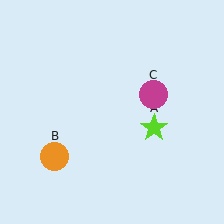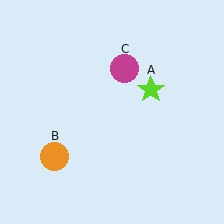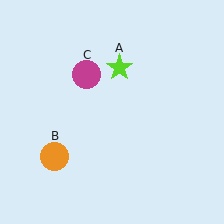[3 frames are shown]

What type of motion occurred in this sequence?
The lime star (object A), magenta circle (object C) rotated counterclockwise around the center of the scene.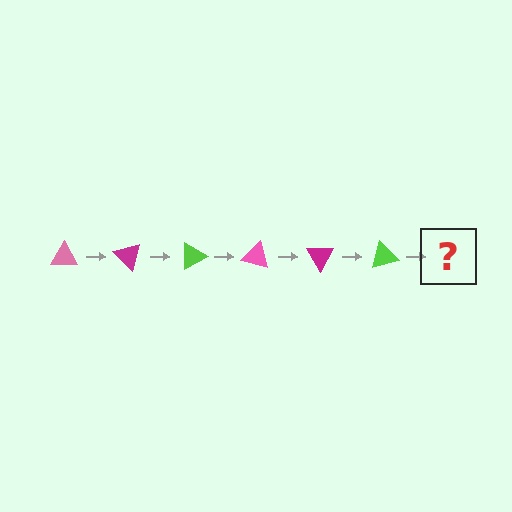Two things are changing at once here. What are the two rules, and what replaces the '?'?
The two rules are that it rotates 45 degrees each step and the color cycles through pink, magenta, and lime. The '?' should be a pink triangle, rotated 270 degrees from the start.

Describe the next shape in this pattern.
It should be a pink triangle, rotated 270 degrees from the start.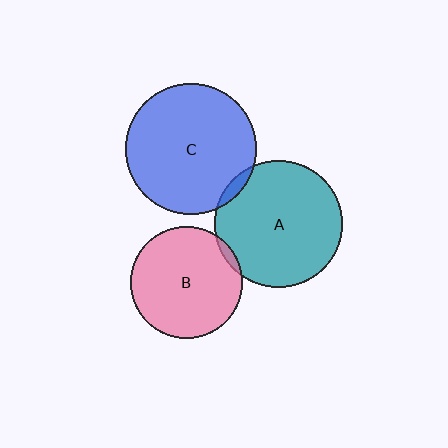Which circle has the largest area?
Circle C (blue).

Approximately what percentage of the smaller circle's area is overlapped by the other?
Approximately 5%.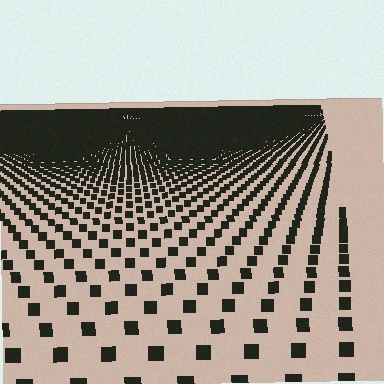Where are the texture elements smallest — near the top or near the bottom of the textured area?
Near the top.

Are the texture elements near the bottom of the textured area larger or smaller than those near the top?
Larger. Near the bottom, elements are closer to the viewer and appear at a bigger on-screen size.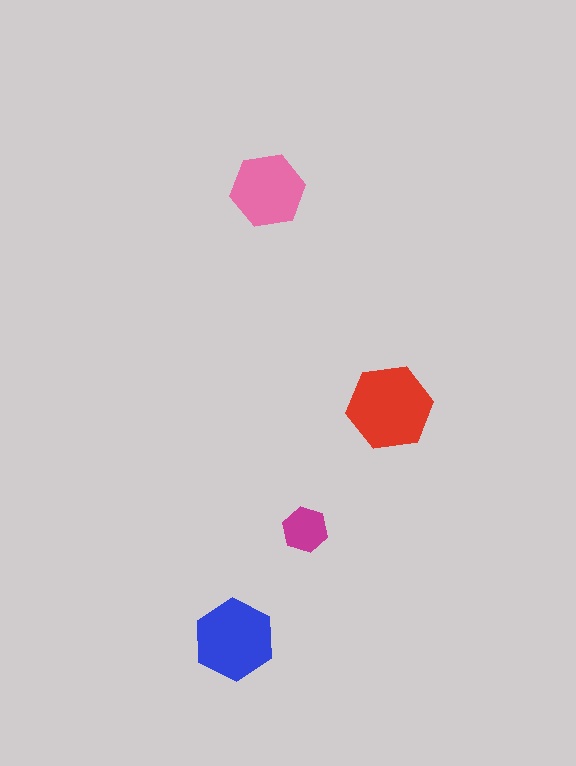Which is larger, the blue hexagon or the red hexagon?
The red one.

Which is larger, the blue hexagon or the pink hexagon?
The blue one.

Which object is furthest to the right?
The red hexagon is rightmost.